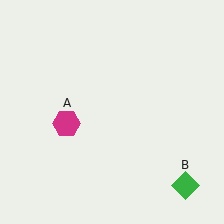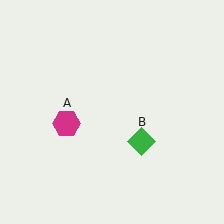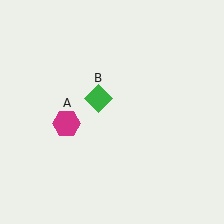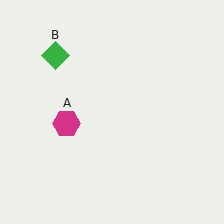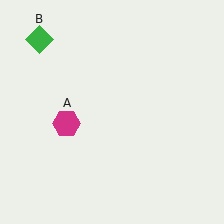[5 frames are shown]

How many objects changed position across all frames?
1 object changed position: green diamond (object B).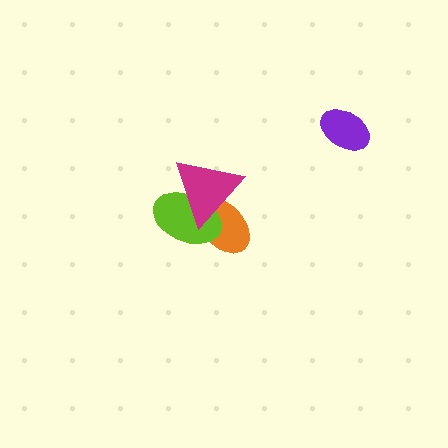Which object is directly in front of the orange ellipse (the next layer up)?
The lime ellipse is directly in front of the orange ellipse.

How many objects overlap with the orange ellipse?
2 objects overlap with the orange ellipse.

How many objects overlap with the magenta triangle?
2 objects overlap with the magenta triangle.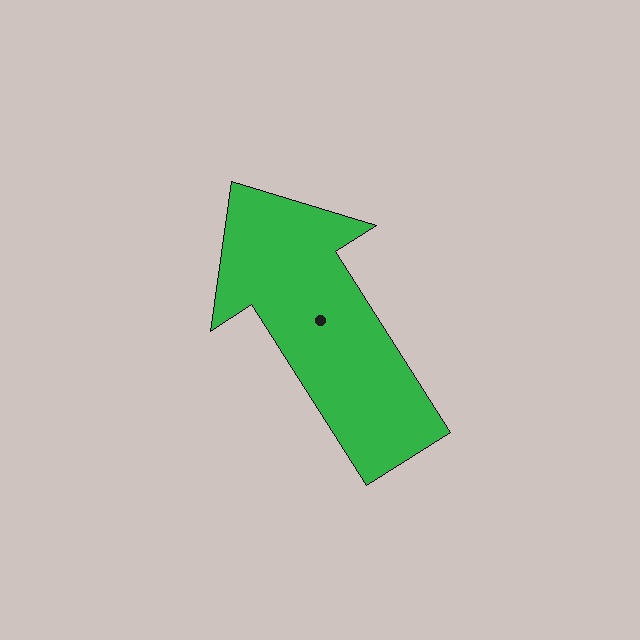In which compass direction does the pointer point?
Northwest.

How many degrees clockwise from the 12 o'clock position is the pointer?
Approximately 328 degrees.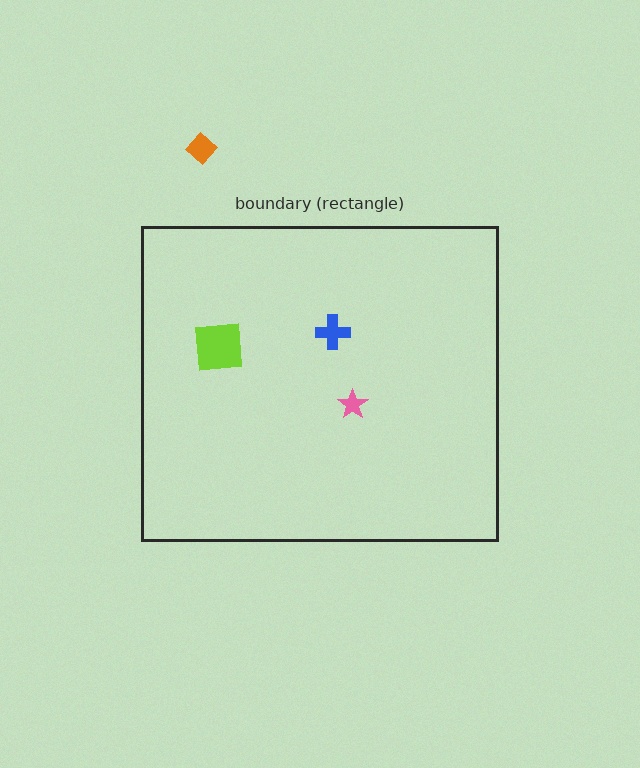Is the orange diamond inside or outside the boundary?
Outside.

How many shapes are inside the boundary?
3 inside, 1 outside.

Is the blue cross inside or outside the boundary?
Inside.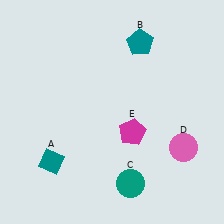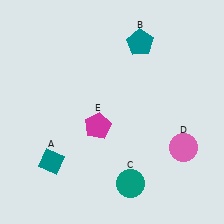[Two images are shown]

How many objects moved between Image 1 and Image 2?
1 object moved between the two images.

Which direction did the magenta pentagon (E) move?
The magenta pentagon (E) moved left.